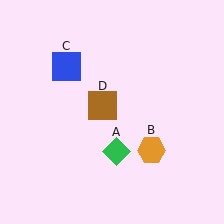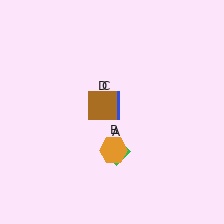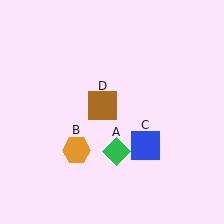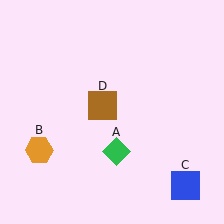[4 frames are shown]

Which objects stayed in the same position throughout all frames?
Green diamond (object A) and brown square (object D) remained stationary.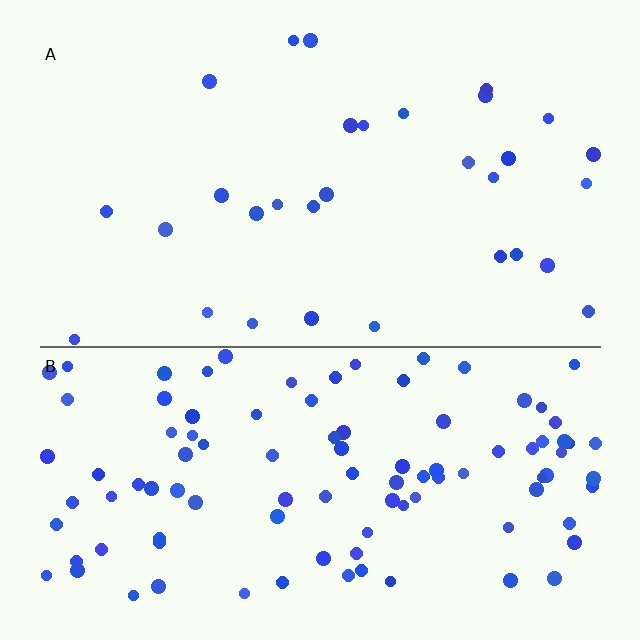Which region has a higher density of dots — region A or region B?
B (the bottom).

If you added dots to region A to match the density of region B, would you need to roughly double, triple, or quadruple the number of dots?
Approximately triple.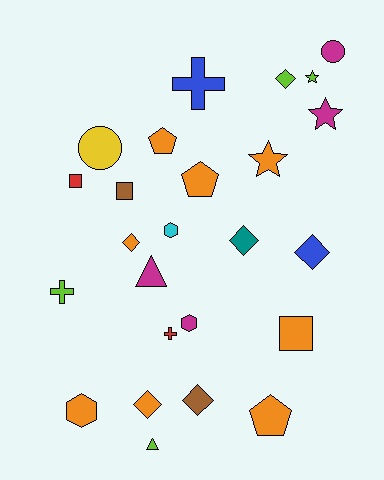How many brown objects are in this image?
There are 2 brown objects.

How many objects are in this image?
There are 25 objects.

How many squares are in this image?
There are 3 squares.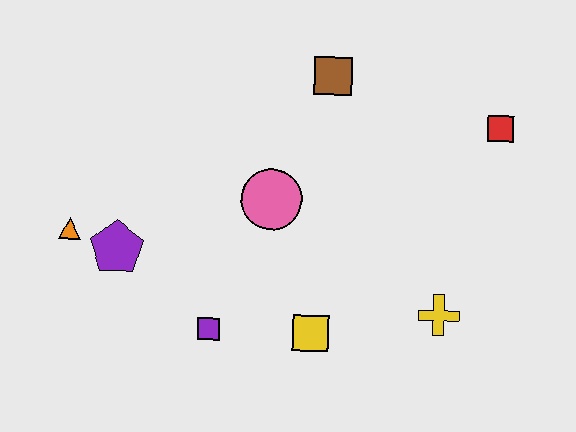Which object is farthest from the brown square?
The orange triangle is farthest from the brown square.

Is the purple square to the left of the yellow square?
Yes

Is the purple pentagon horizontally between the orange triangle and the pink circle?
Yes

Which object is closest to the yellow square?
The purple square is closest to the yellow square.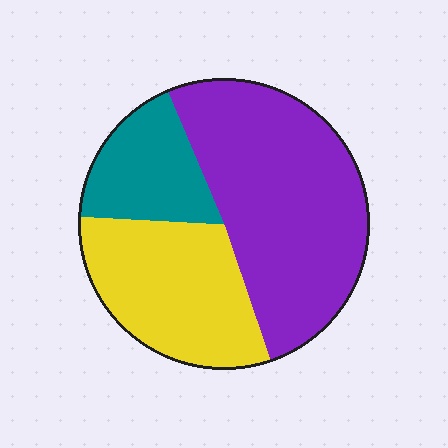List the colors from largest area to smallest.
From largest to smallest: purple, yellow, teal.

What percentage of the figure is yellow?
Yellow takes up about one third (1/3) of the figure.